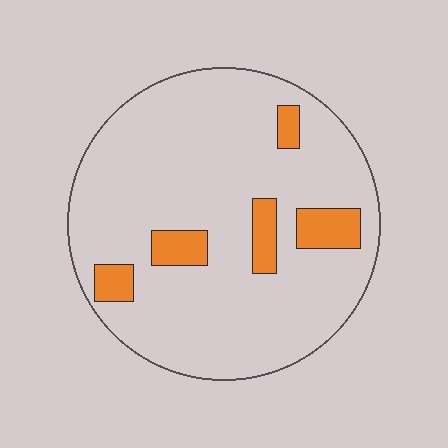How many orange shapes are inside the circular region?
5.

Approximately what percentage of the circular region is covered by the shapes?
Approximately 10%.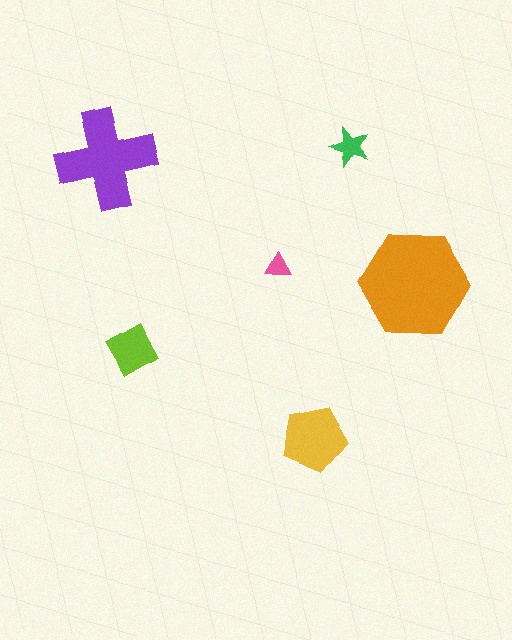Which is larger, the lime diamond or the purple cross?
The purple cross.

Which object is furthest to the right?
The orange hexagon is rightmost.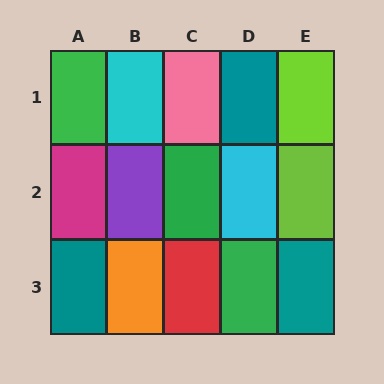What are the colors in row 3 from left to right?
Teal, orange, red, green, teal.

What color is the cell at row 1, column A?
Green.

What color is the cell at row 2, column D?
Cyan.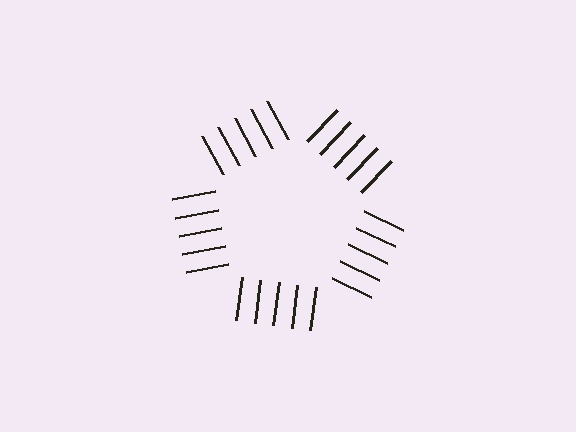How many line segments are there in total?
25 — 5 along each of the 5 edges.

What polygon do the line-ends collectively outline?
An illusory pentagon — the line segments terminate on its edges but no continuous stroke is drawn.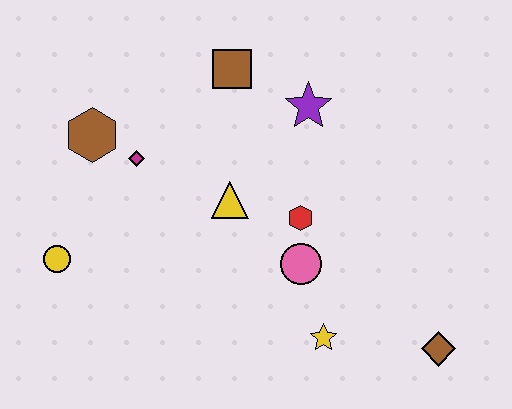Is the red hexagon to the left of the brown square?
No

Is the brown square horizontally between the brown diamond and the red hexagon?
No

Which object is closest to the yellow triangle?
The red hexagon is closest to the yellow triangle.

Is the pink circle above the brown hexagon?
No